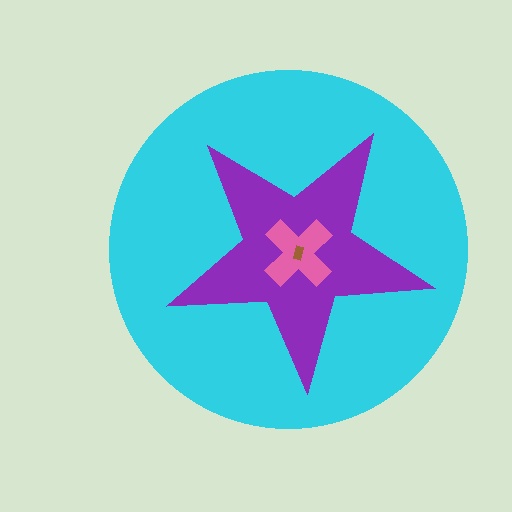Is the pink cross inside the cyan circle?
Yes.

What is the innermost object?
The brown rectangle.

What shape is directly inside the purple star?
The pink cross.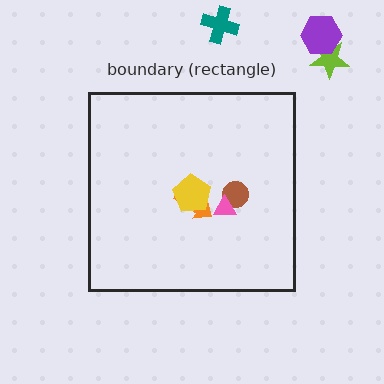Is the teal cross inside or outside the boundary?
Outside.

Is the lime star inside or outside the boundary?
Outside.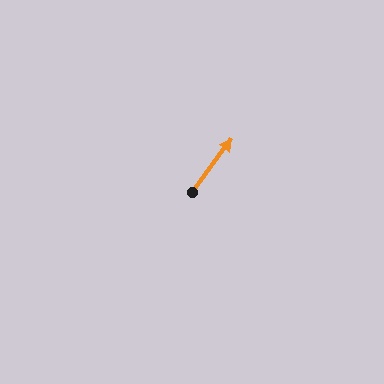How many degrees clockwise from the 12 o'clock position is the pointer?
Approximately 36 degrees.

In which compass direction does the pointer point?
Northeast.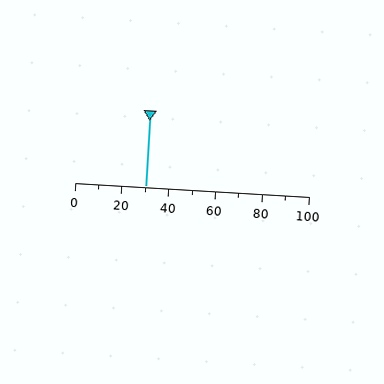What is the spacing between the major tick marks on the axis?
The major ticks are spaced 20 apart.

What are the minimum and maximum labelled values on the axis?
The axis runs from 0 to 100.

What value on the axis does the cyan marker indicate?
The marker indicates approximately 30.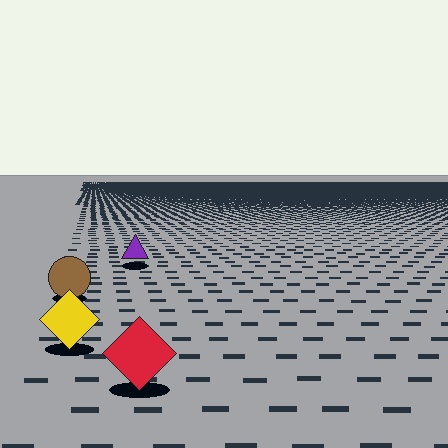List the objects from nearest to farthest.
From nearest to farthest: the red diamond, the yellow diamond, the brown circle, the purple triangle.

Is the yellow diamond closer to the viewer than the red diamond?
No. The red diamond is closer — you can tell from the texture gradient: the ground texture is coarser near it.